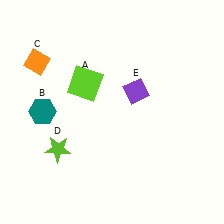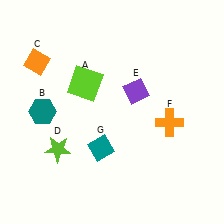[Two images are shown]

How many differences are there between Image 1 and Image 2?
There are 2 differences between the two images.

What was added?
An orange cross (F), a teal diamond (G) were added in Image 2.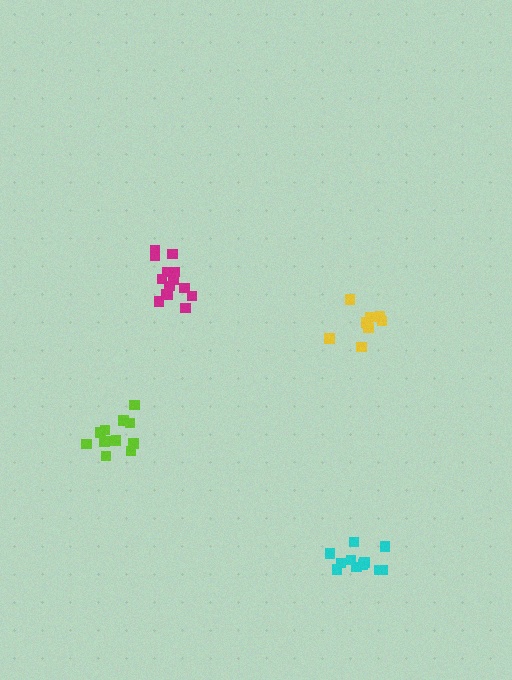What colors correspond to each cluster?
The clusters are colored: cyan, magenta, lime, yellow.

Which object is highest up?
The magenta cluster is topmost.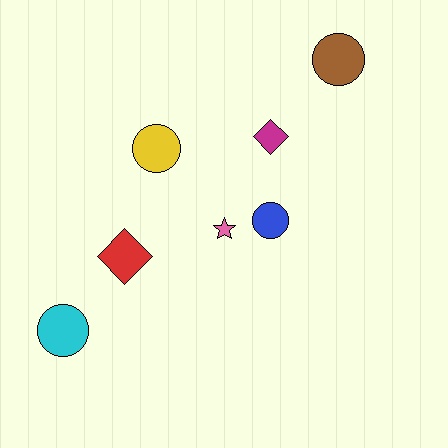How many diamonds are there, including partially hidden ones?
There are 2 diamonds.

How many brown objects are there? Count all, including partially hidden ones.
There is 1 brown object.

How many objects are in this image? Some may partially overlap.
There are 7 objects.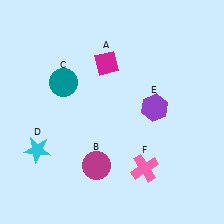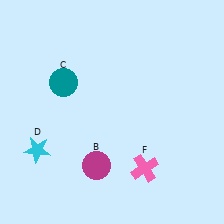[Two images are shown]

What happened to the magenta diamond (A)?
The magenta diamond (A) was removed in Image 2. It was in the top-left area of Image 1.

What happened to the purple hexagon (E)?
The purple hexagon (E) was removed in Image 2. It was in the top-right area of Image 1.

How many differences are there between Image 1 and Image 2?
There are 2 differences between the two images.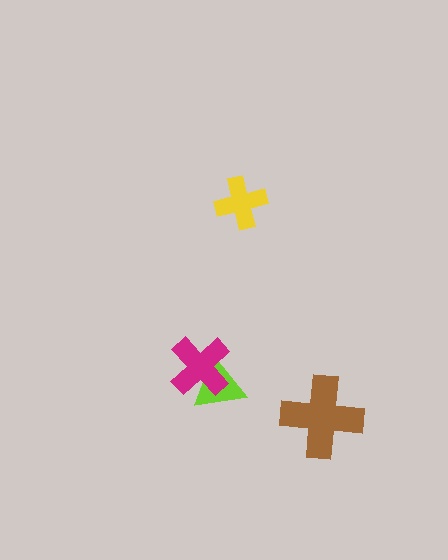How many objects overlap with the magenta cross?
1 object overlaps with the magenta cross.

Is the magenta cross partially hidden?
No, no other shape covers it.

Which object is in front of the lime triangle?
The magenta cross is in front of the lime triangle.